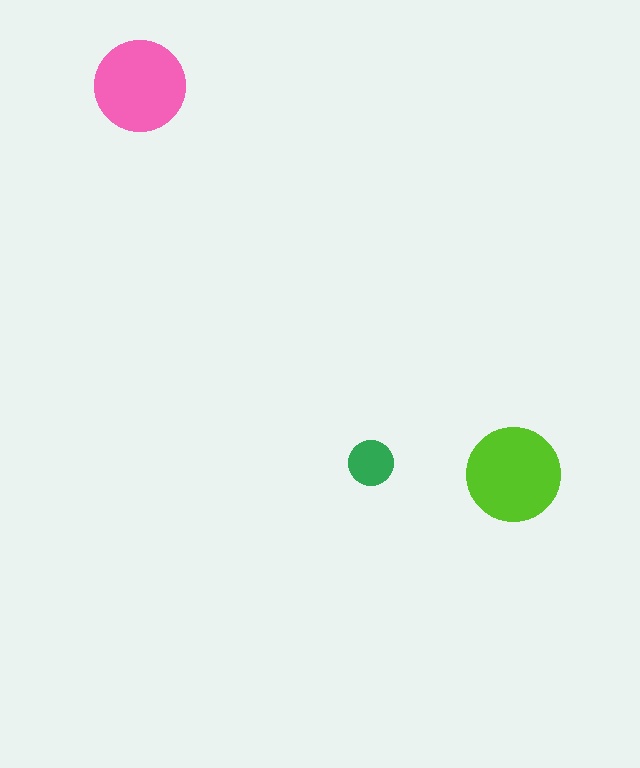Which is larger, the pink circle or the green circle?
The pink one.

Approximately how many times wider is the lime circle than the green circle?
About 2 times wider.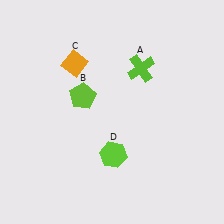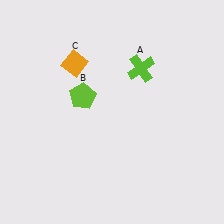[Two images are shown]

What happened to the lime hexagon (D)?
The lime hexagon (D) was removed in Image 2. It was in the bottom-right area of Image 1.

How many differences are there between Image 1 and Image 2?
There is 1 difference between the two images.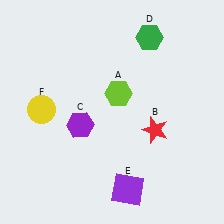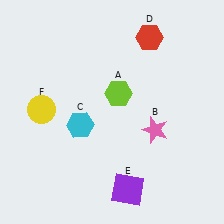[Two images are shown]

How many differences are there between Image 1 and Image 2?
There are 3 differences between the two images.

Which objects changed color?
B changed from red to pink. C changed from purple to cyan. D changed from green to red.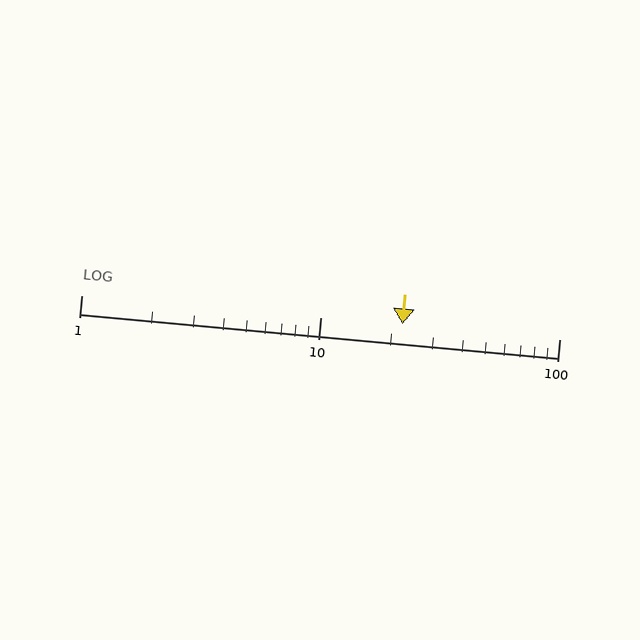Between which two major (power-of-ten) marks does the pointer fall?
The pointer is between 10 and 100.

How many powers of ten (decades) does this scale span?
The scale spans 2 decades, from 1 to 100.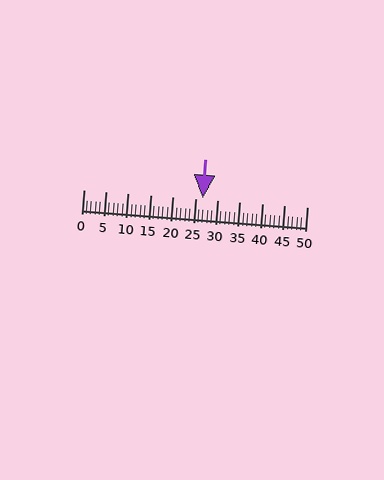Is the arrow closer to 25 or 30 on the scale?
The arrow is closer to 25.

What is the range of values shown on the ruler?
The ruler shows values from 0 to 50.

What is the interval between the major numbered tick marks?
The major tick marks are spaced 5 units apart.